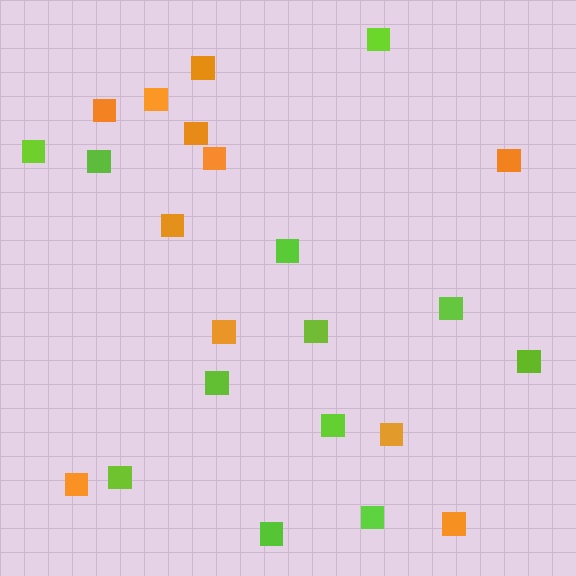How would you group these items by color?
There are 2 groups: one group of lime squares (12) and one group of orange squares (11).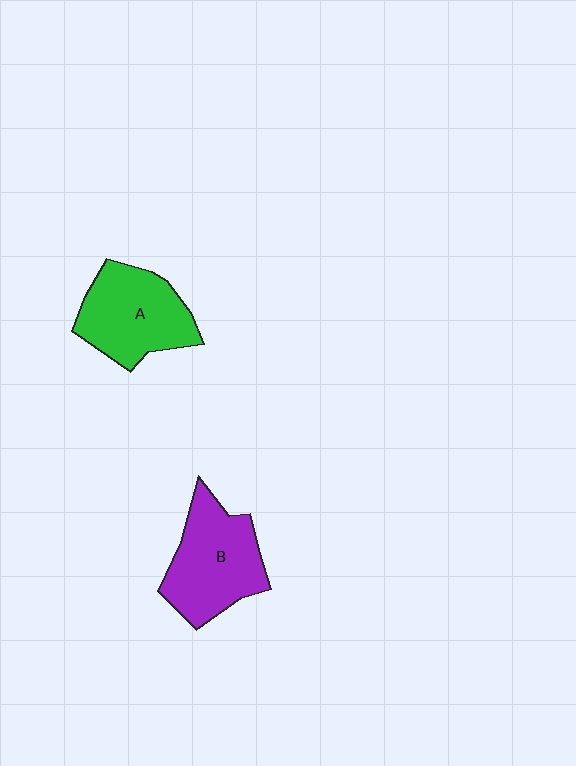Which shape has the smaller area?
Shape A (green).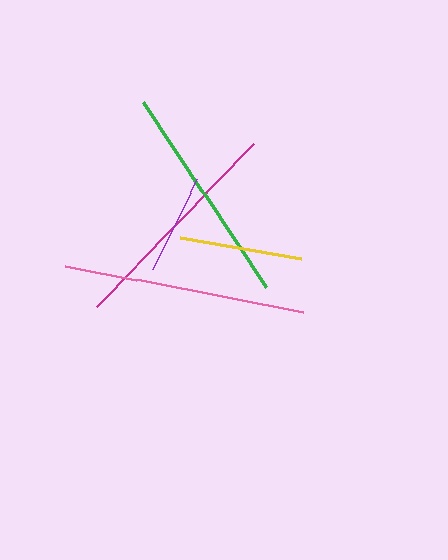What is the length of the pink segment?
The pink segment is approximately 243 pixels long.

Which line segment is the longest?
The pink line is the longest at approximately 243 pixels.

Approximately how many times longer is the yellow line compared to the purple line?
The yellow line is approximately 1.2 times the length of the purple line.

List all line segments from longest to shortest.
From longest to shortest: pink, magenta, green, yellow, purple.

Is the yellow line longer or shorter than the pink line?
The pink line is longer than the yellow line.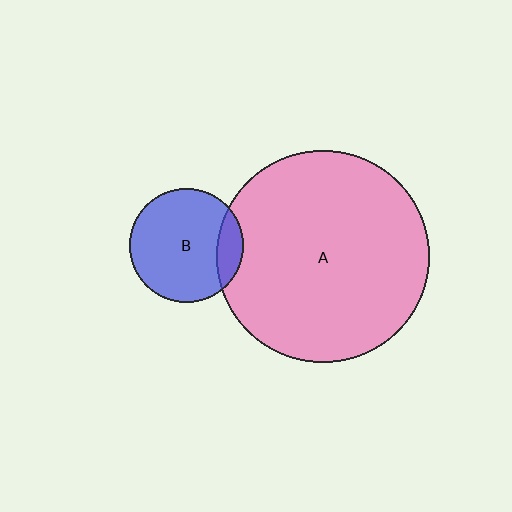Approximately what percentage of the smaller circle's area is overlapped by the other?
Approximately 15%.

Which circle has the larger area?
Circle A (pink).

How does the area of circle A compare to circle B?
Approximately 3.5 times.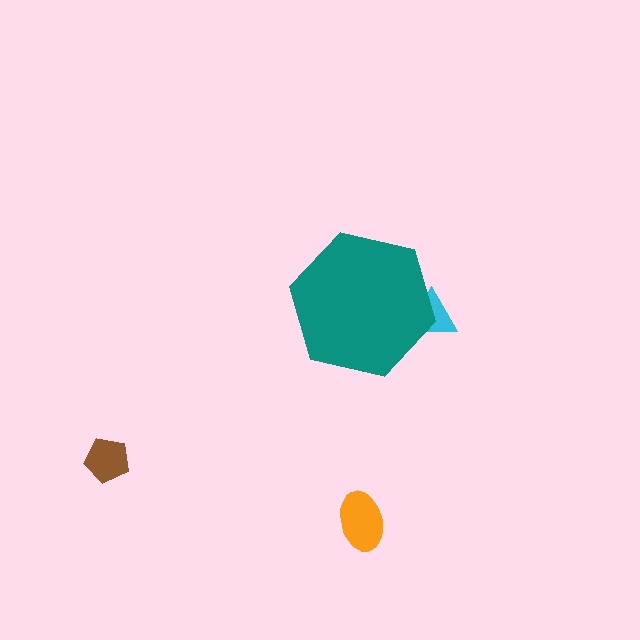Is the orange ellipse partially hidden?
No, the orange ellipse is fully visible.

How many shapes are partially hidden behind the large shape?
1 shape is partially hidden.